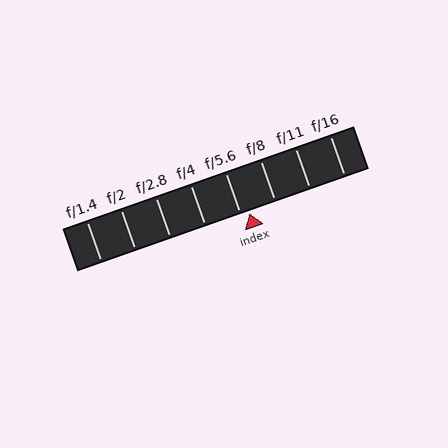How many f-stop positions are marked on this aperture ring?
There are 8 f-stop positions marked.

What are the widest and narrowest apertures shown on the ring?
The widest aperture shown is f/1.4 and the narrowest is f/16.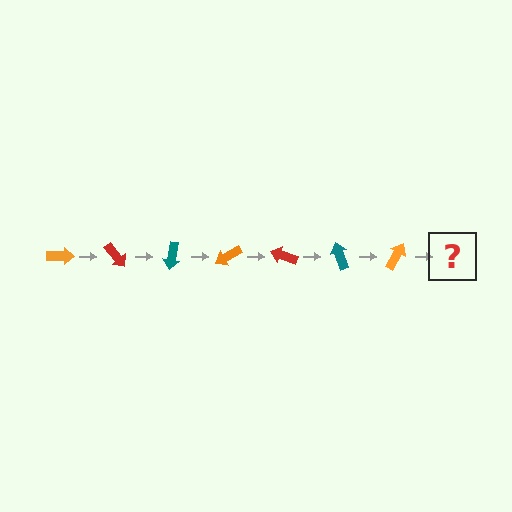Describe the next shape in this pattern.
It should be a red arrow, rotated 350 degrees from the start.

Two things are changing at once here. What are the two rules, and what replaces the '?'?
The two rules are that it rotates 50 degrees each step and the color cycles through orange, red, and teal. The '?' should be a red arrow, rotated 350 degrees from the start.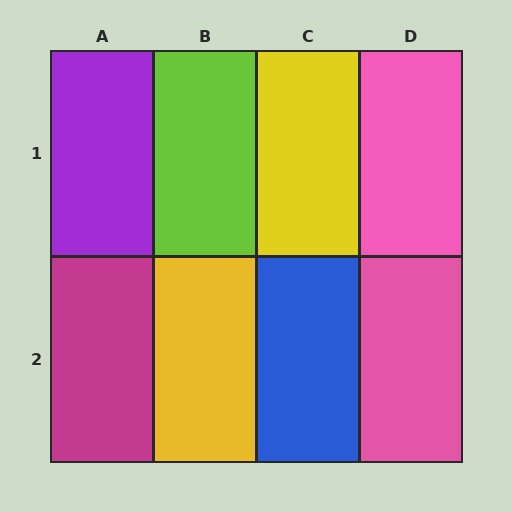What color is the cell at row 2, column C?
Blue.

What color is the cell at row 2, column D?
Pink.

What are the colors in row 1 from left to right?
Purple, lime, yellow, pink.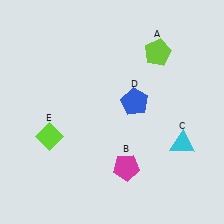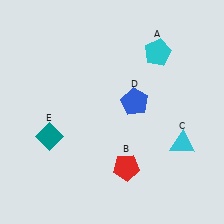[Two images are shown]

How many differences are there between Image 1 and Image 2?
There are 3 differences between the two images.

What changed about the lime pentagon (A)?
In Image 1, A is lime. In Image 2, it changed to cyan.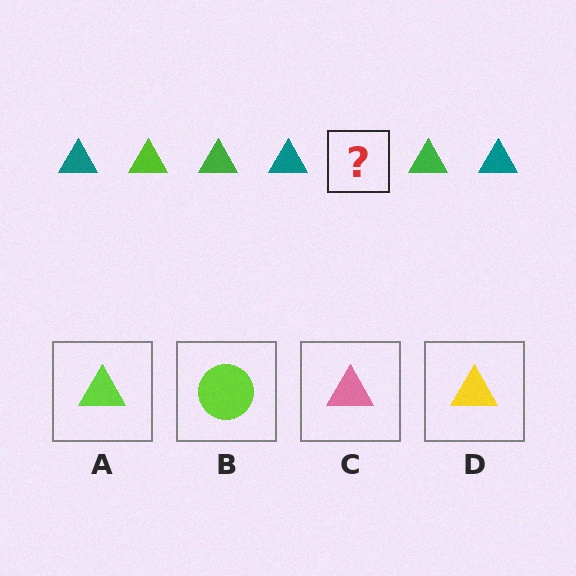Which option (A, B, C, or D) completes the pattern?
A.